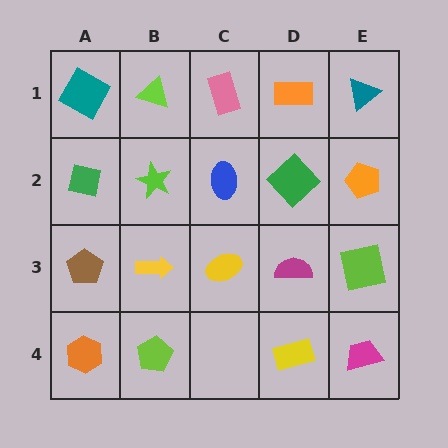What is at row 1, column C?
A pink rectangle.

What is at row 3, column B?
A yellow arrow.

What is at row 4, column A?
An orange hexagon.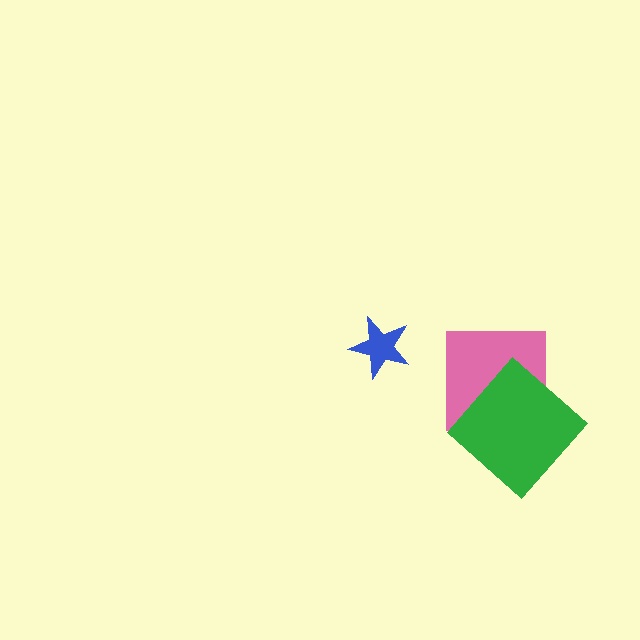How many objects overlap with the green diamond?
1 object overlaps with the green diamond.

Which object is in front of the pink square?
The green diamond is in front of the pink square.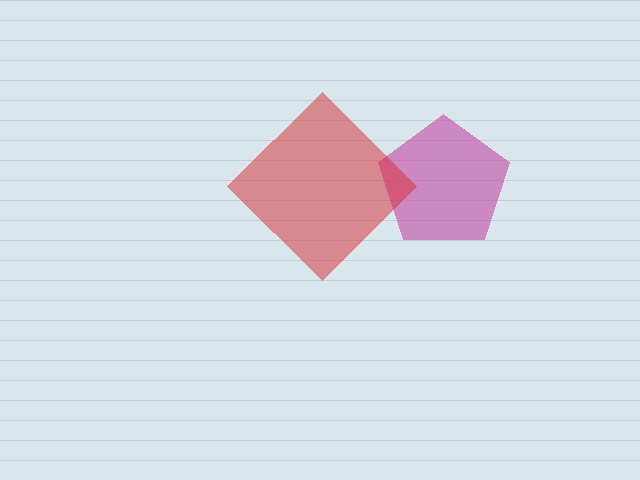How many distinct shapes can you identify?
There are 2 distinct shapes: a magenta pentagon, a red diamond.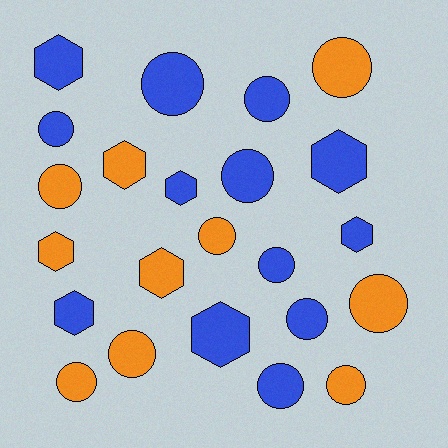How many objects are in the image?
There are 23 objects.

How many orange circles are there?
There are 7 orange circles.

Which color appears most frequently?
Blue, with 13 objects.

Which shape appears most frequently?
Circle, with 14 objects.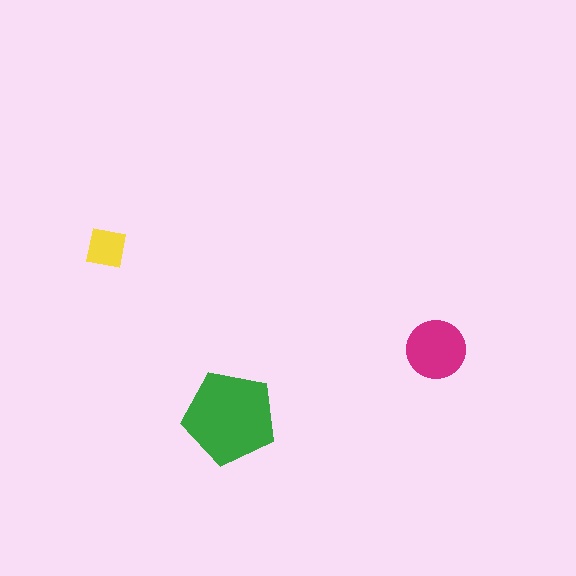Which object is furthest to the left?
The yellow square is leftmost.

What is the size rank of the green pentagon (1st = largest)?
1st.